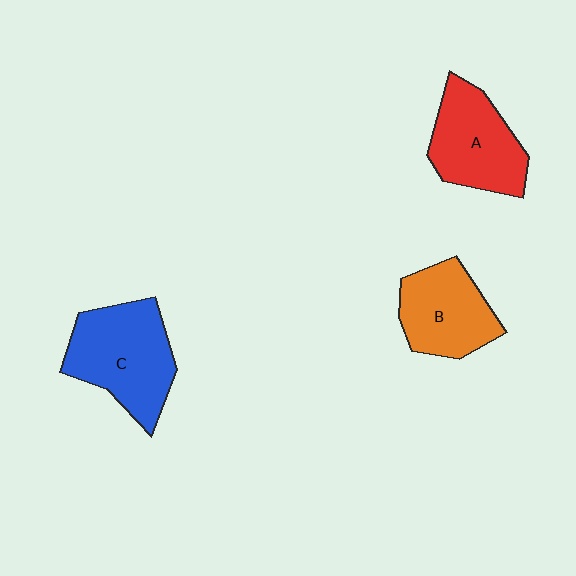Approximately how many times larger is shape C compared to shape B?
Approximately 1.3 times.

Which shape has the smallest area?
Shape B (orange).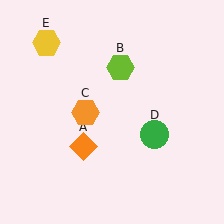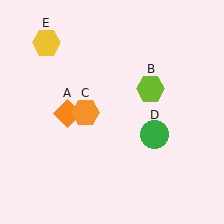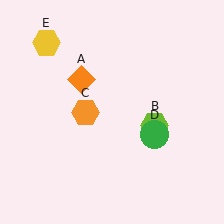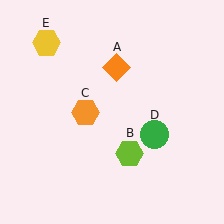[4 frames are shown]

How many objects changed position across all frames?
2 objects changed position: orange diamond (object A), lime hexagon (object B).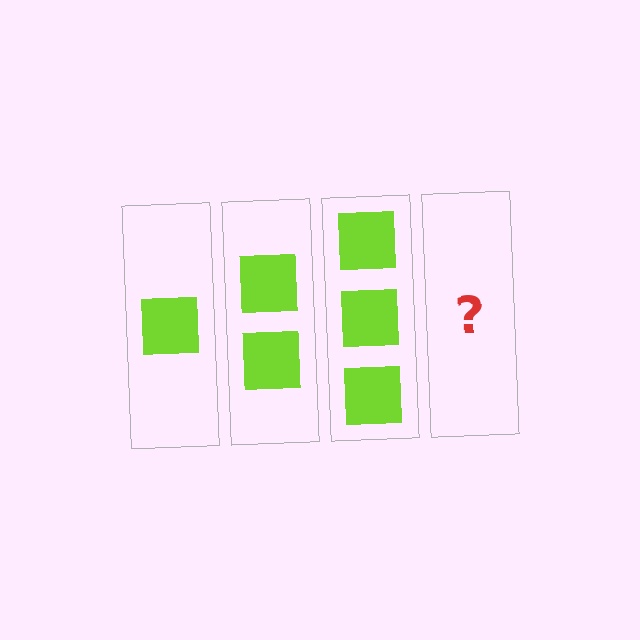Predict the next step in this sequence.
The next step is 4 squares.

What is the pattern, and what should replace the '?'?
The pattern is that each step adds one more square. The '?' should be 4 squares.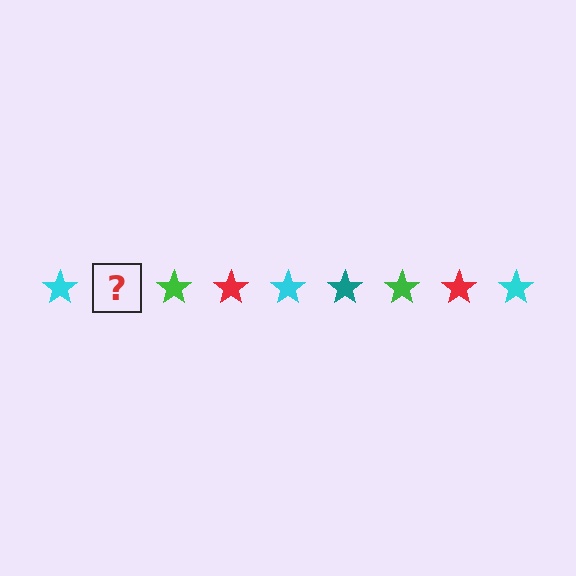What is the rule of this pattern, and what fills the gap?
The rule is that the pattern cycles through cyan, teal, green, red stars. The gap should be filled with a teal star.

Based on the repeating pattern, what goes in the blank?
The blank should be a teal star.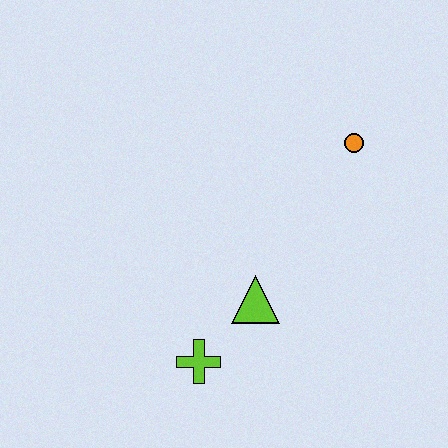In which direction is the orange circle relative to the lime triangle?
The orange circle is above the lime triangle.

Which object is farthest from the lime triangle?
The orange circle is farthest from the lime triangle.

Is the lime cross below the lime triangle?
Yes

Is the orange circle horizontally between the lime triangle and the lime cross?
No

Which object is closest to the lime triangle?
The lime cross is closest to the lime triangle.